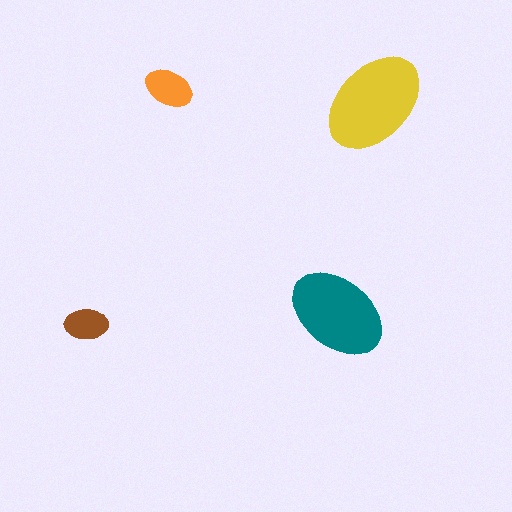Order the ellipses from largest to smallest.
the yellow one, the teal one, the orange one, the brown one.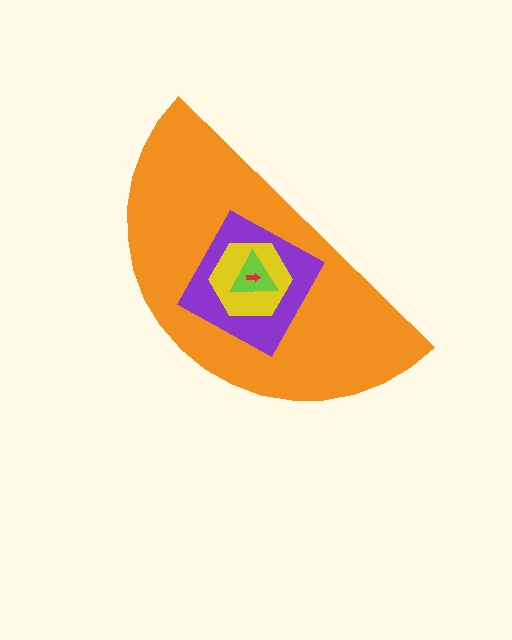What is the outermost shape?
The orange semicircle.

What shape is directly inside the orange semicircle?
The purple diamond.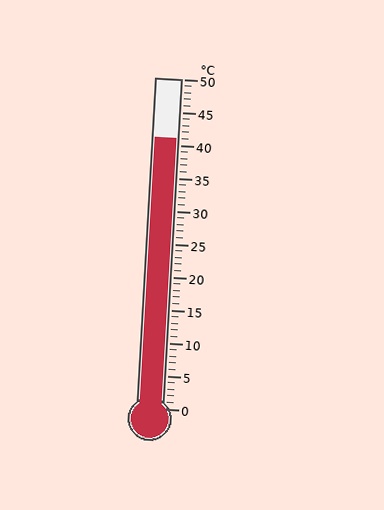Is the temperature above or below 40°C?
The temperature is above 40°C.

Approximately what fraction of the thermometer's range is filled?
The thermometer is filled to approximately 80% of its range.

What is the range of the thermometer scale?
The thermometer scale ranges from 0°C to 50°C.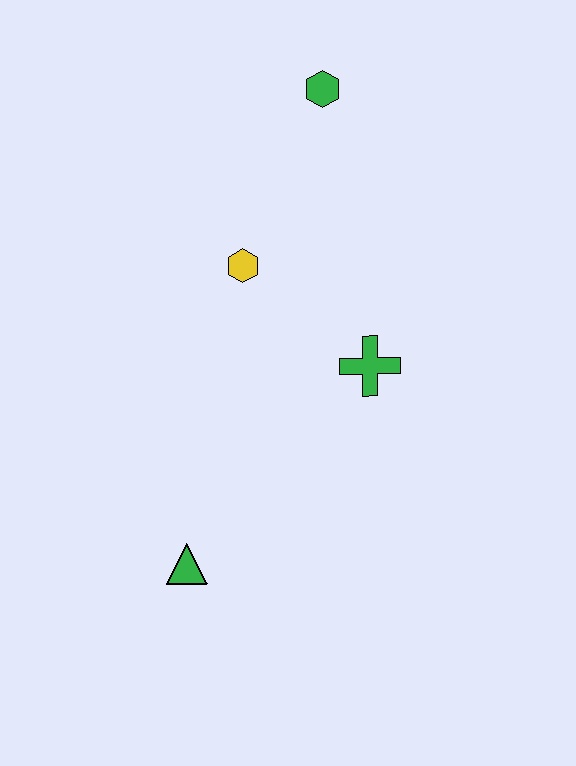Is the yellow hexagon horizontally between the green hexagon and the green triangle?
Yes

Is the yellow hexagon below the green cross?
No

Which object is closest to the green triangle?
The green cross is closest to the green triangle.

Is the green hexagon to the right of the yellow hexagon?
Yes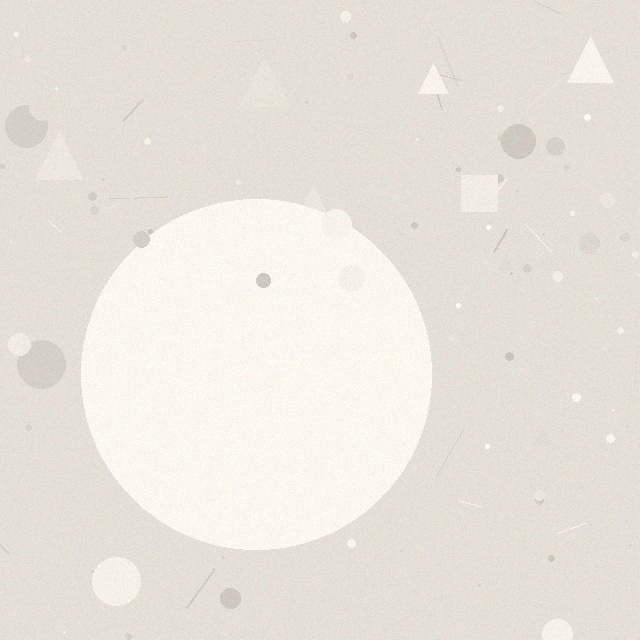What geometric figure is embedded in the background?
A circle is embedded in the background.